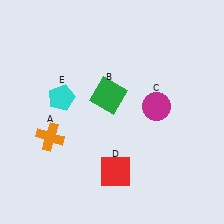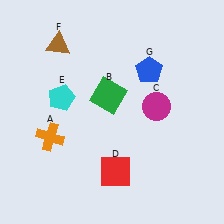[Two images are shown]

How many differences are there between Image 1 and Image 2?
There are 2 differences between the two images.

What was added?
A brown triangle (F), a blue pentagon (G) were added in Image 2.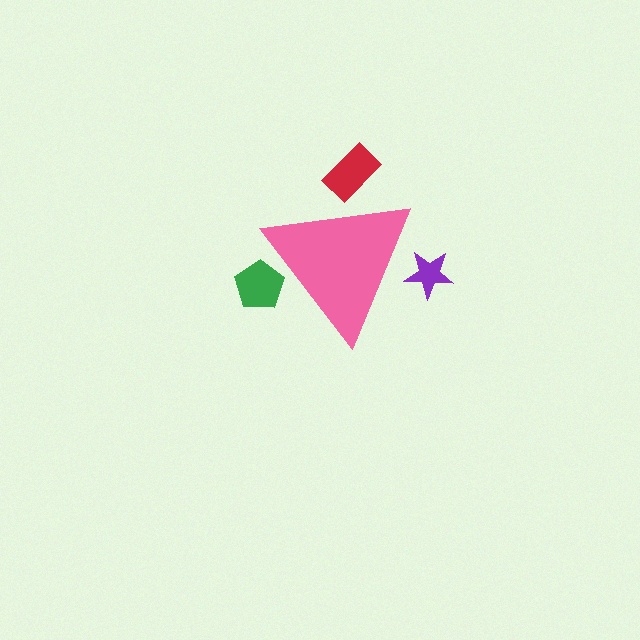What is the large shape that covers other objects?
A pink triangle.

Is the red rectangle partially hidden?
Yes, the red rectangle is partially hidden behind the pink triangle.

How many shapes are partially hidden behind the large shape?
3 shapes are partially hidden.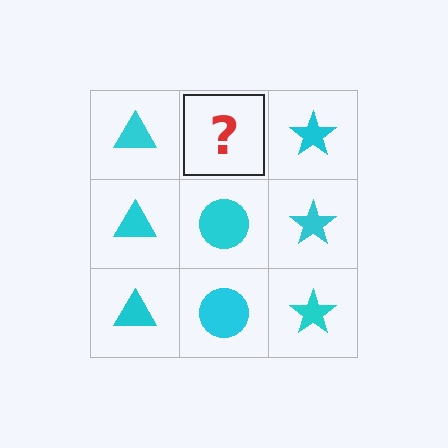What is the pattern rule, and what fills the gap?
The rule is that each column has a consistent shape. The gap should be filled with a cyan circle.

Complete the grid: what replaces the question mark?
The question mark should be replaced with a cyan circle.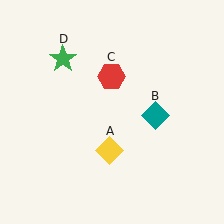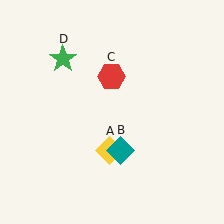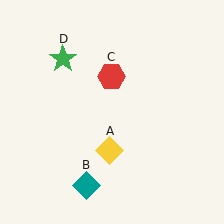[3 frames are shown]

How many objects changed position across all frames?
1 object changed position: teal diamond (object B).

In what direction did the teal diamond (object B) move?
The teal diamond (object B) moved down and to the left.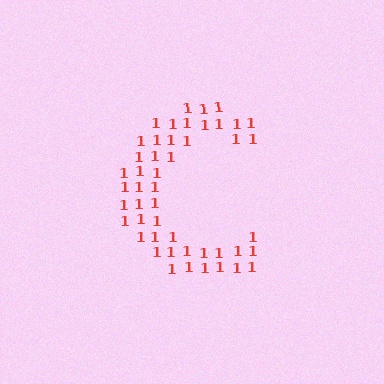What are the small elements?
The small elements are digit 1's.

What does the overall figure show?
The overall figure shows the letter C.